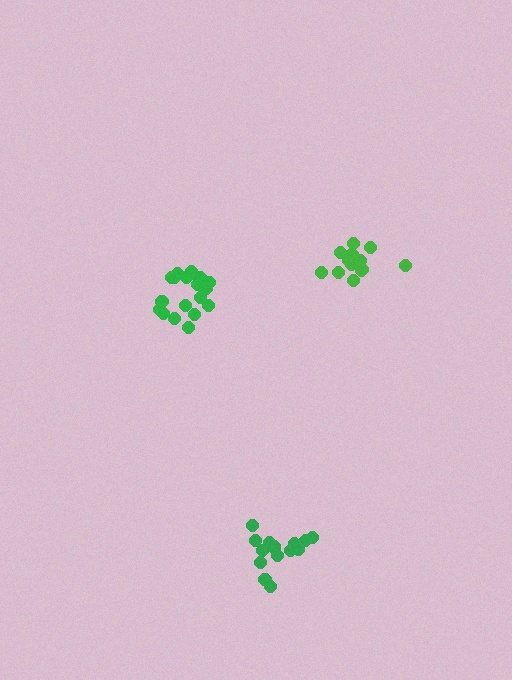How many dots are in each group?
Group 1: 15 dots, Group 2: 15 dots, Group 3: 18 dots (48 total).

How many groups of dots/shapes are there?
There are 3 groups.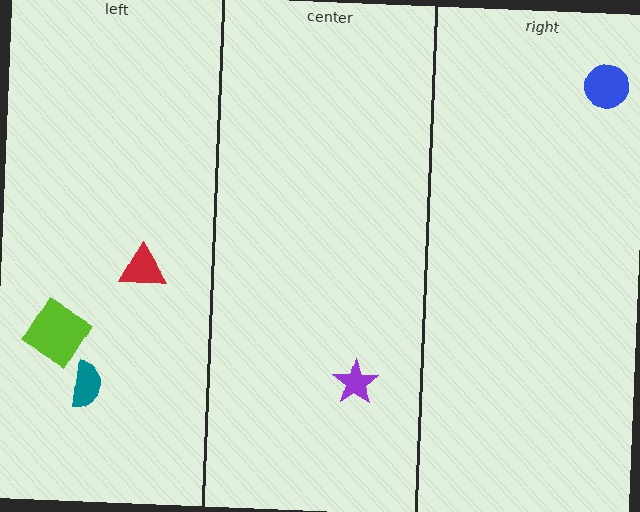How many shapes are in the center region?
1.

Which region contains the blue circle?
The right region.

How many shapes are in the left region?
3.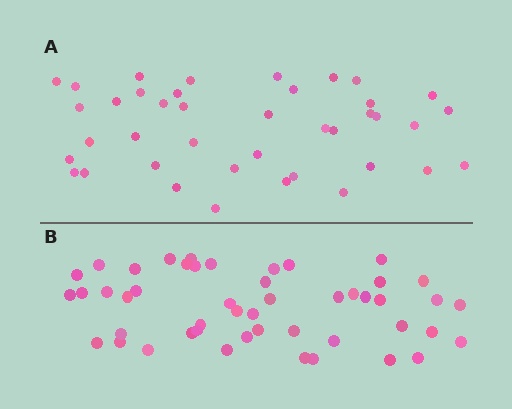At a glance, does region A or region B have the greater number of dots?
Region B (the bottom region) has more dots.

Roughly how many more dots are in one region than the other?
Region B has roughly 8 or so more dots than region A.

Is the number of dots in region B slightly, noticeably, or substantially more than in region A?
Region B has only slightly more — the two regions are fairly close. The ratio is roughly 1.2 to 1.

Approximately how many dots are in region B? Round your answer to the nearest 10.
About 50 dots. (The exact count is 48, which rounds to 50.)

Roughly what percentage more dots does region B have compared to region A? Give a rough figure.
About 20% more.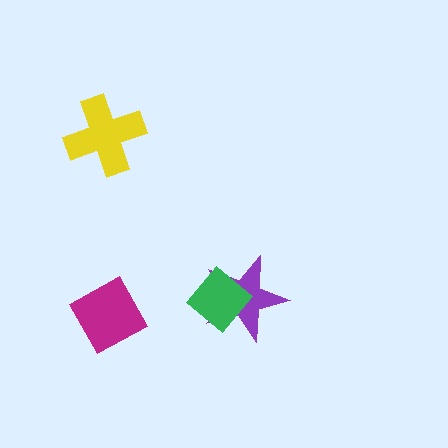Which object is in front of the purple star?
The green diamond is in front of the purple star.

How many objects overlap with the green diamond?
1 object overlaps with the green diamond.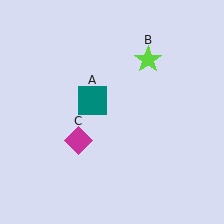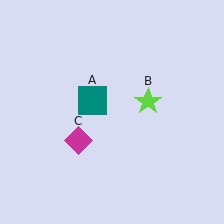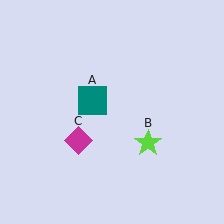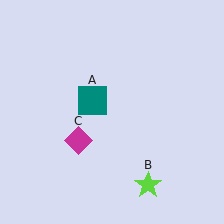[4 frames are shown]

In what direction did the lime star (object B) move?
The lime star (object B) moved down.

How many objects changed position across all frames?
1 object changed position: lime star (object B).